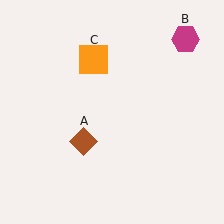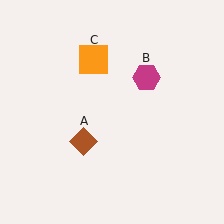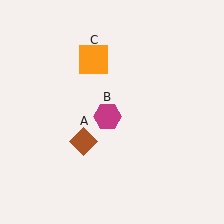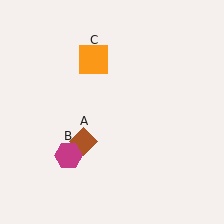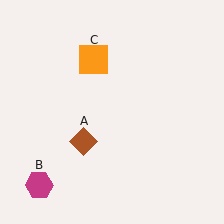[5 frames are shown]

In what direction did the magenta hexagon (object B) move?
The magenta hexagon (object B) moved down and to the left.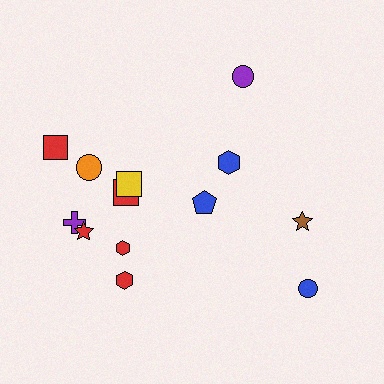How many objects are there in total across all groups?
There are 13 objects.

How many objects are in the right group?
There are 5 objects.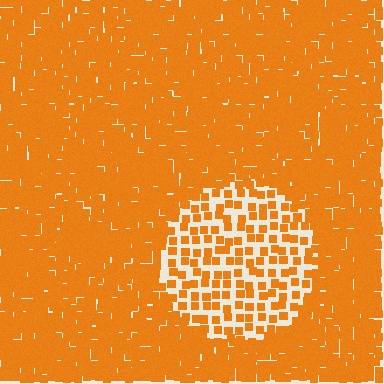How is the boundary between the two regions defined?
The boundary is defined by a change in element density (approximately 2.6x ratio). All elements are the same color, size, and shape.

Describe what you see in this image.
The image contains small orange elements arranged at two different densities. A circle-shaped region is visible where the elements are less densely packed than the surrounding area.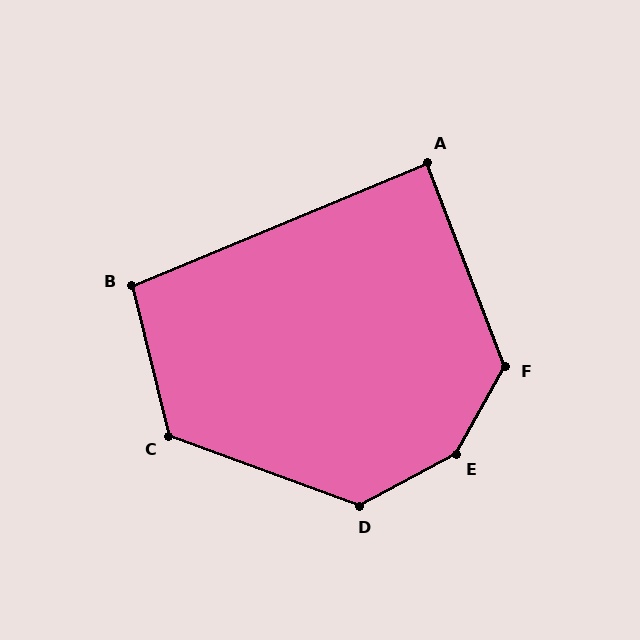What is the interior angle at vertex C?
Approximately 124 degrees (obtuse).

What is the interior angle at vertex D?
Approximately 131 degrees (obtuse).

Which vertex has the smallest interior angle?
A, at approximately 88 degrees.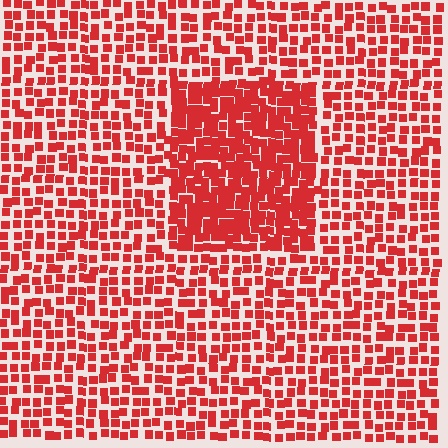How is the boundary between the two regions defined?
The boundary is defined by a change in element density (approximately 1.9x ratio). All elements are the same color, size, and shape.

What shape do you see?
I see a rectangle.